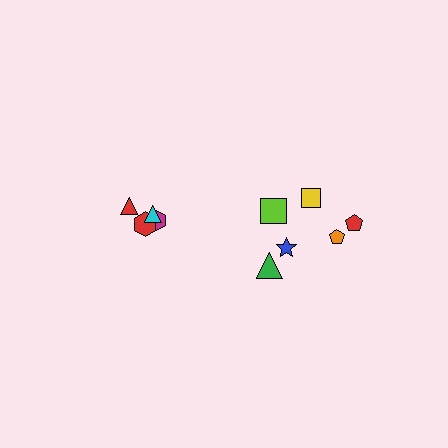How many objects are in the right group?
There are 6 objects.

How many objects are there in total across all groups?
There are 10 objects.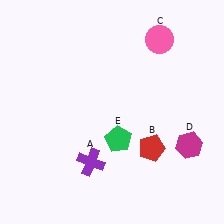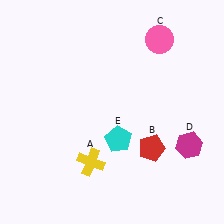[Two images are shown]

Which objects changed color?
A changed from purple to yellow. E changed from green to cyan.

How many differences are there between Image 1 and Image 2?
There are 2 differences between the two images.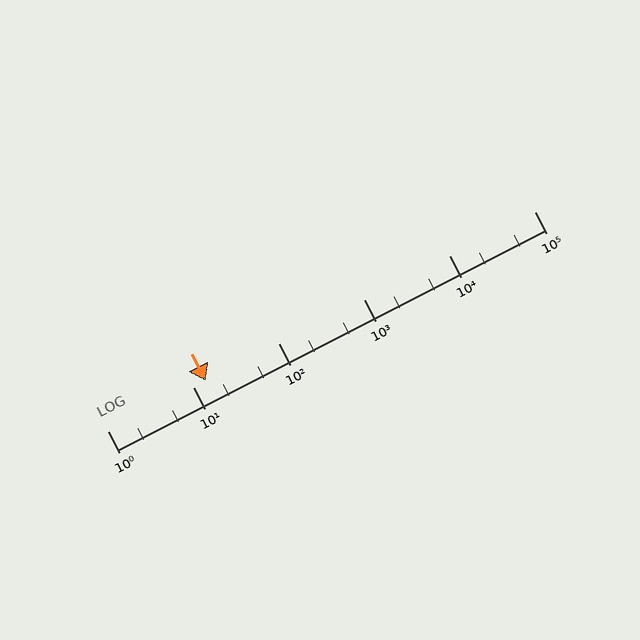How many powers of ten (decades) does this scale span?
The scale spans 5 decades, from 1 to 100000.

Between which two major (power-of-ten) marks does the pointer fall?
The pointer is between 10 and 100.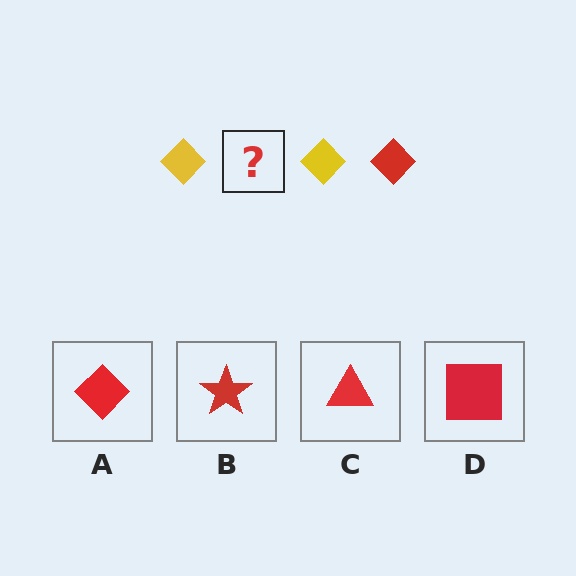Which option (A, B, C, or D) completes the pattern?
A.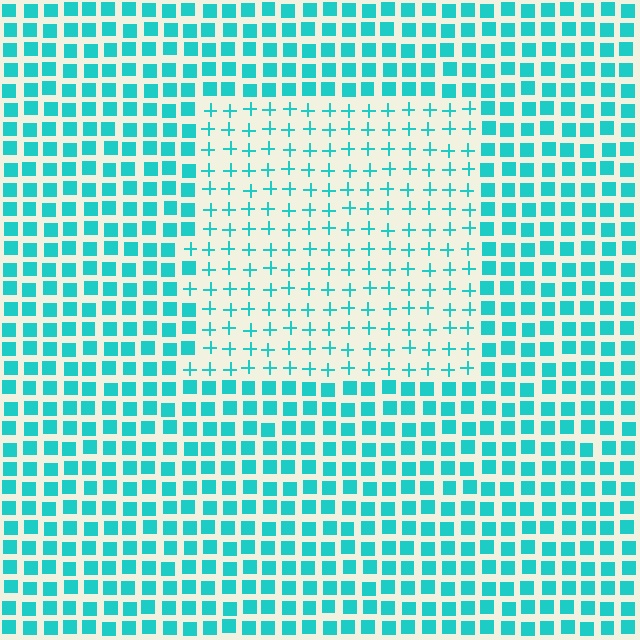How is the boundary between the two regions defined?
The boundary is defined by a change in element shape: plus signs inside vs. squares outside. All elements share the same color and spacing.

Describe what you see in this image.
The image is filled with small cyan elements arranged in a uniform grid. A rectangle-shaped region contains plus signs, while the surrounding area contains squares. The boundary is defined purely by the change in element shape.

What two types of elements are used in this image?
The image uses plus signs inside the rectangle region and squares outside it.